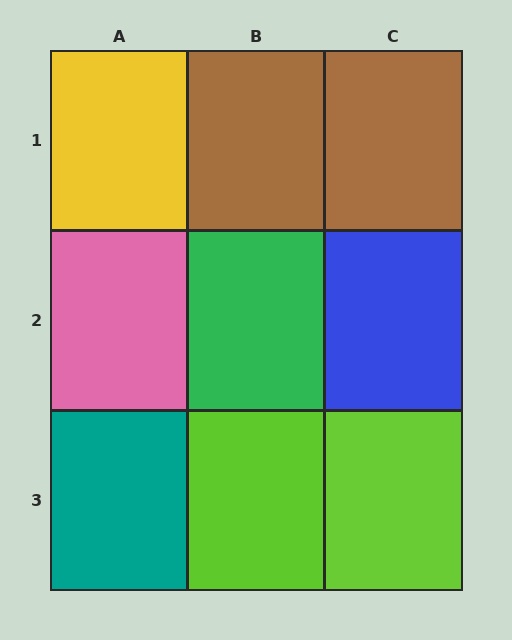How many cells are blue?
1 cell is blue.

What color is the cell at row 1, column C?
Brown.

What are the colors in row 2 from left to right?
Pink, green, blue.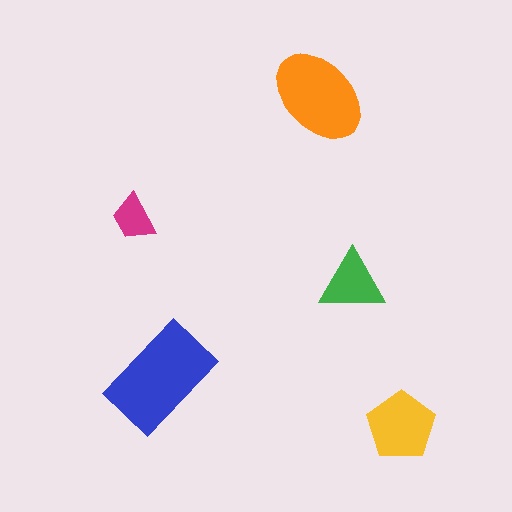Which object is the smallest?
The magenta trapezoid.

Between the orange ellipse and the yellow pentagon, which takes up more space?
The orange ellipse.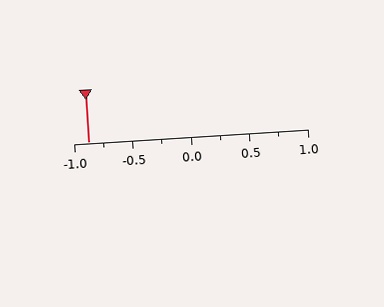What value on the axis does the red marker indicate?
The marker indicates approximately -0.88.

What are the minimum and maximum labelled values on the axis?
The axis runs from -1.0 to 1.0.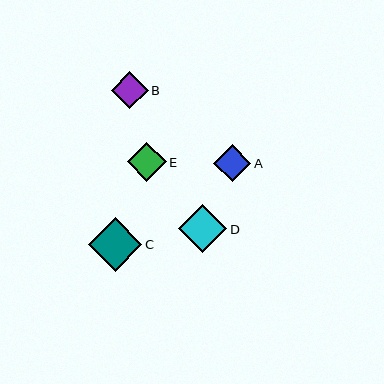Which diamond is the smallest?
Diamond B is the smallest with a size of approximately 36 pixels.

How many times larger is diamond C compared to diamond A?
Diamond C is approximately 1.4 times the size of diamond A.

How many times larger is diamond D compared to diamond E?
Diamond D is approximately 1.2 times the size of diamond E.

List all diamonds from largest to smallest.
From largest to smallest: C, D, E, A, B.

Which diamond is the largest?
Diamond C is the largest with a size of approximately 53 pixels.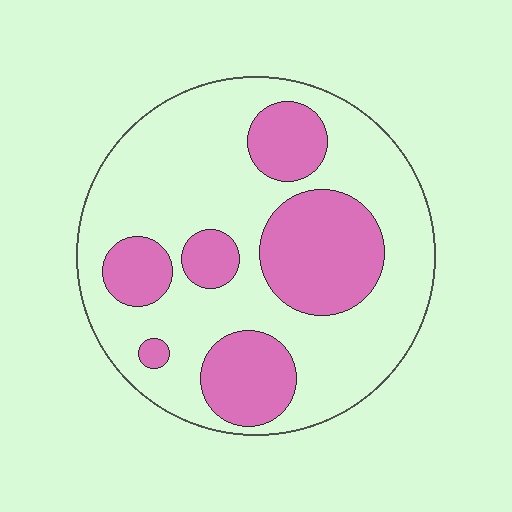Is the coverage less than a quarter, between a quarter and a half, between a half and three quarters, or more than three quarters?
Between a quarter and a half.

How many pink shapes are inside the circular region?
6.